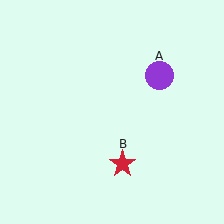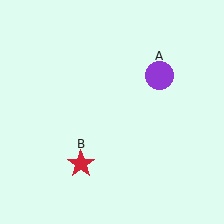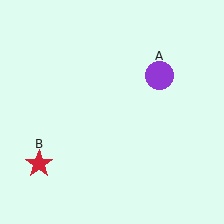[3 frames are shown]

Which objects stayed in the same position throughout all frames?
Purple circle (object A) remained stationary.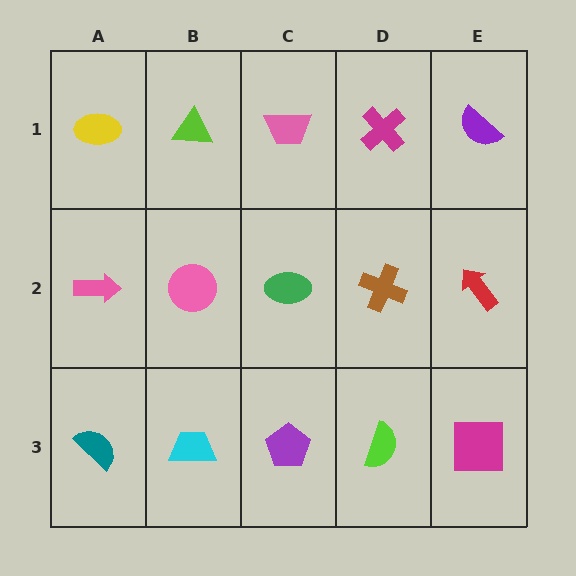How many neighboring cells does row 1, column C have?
3.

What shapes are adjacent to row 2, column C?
A pink trapezoid (row 1, column C), a purple pentagon (row 3, column C), a pink circle (row 2, column B), a brown cross (row 2, column D).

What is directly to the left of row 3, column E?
A lime semicircle.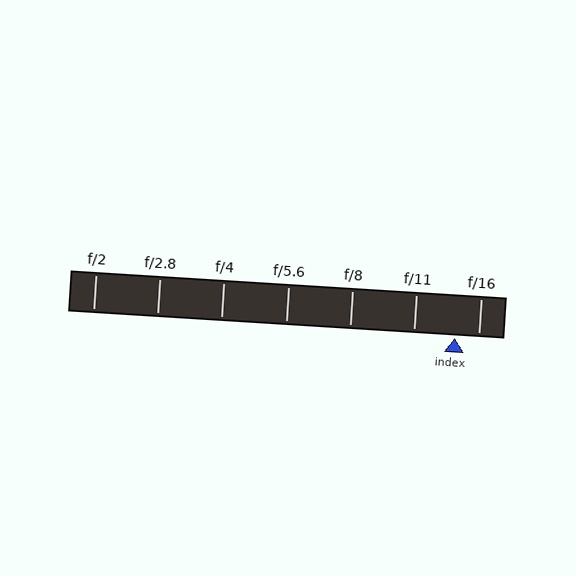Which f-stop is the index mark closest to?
The index mark is closest to f/16.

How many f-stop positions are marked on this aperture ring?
There are 7 f-stop positions marked.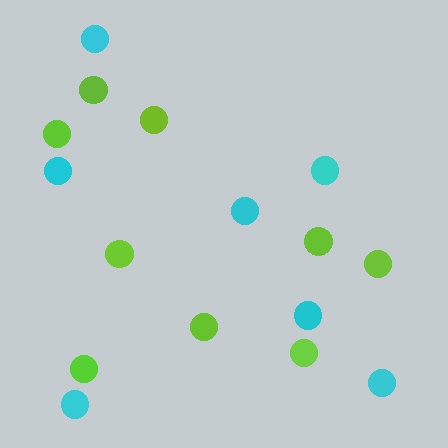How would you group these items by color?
There are 2 groups: one group of lime circles (9) and one group of cyan circles (7).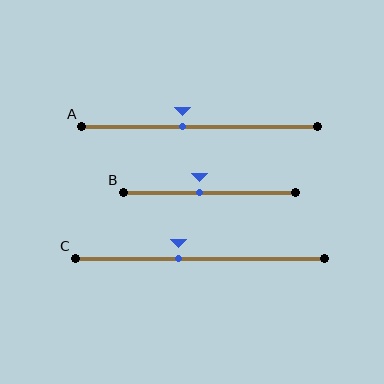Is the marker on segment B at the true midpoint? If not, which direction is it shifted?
No, the marker on segment B is shifted to the left by about 5% of the segment length.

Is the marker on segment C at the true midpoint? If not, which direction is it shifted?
No, the marker on segment C is shifted to the left by about 8% of the segment length.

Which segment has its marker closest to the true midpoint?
Segment B has its marker closest to the true midpoint.